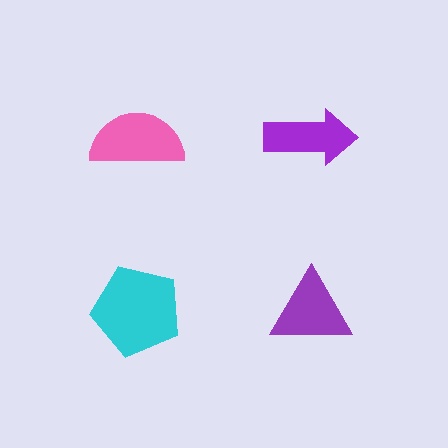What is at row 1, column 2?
A purple arrow.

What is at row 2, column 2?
A purple triangle.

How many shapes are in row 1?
2 shapes.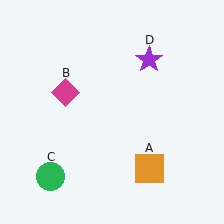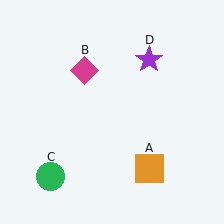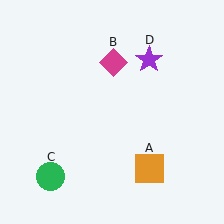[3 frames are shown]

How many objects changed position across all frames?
1 object changed position: magenta diamond (object B).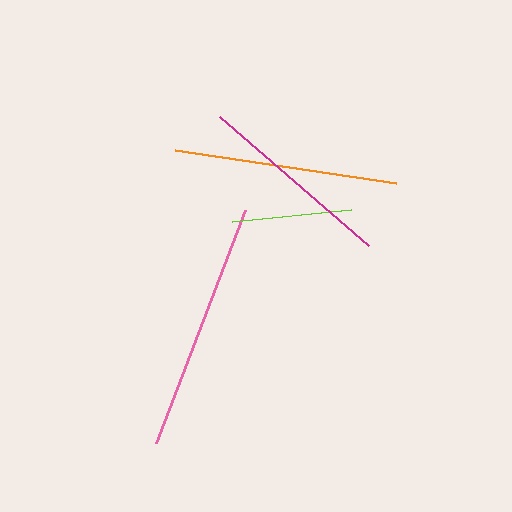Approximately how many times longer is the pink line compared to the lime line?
The pink line is approximately 2.1 times the length of the lime line.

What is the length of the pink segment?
The pink segment is approximately 250 pixels long.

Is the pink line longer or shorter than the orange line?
The pink line is longer than the orange line.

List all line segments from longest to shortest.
From longest to shortest: pink, orange, magenta, lime.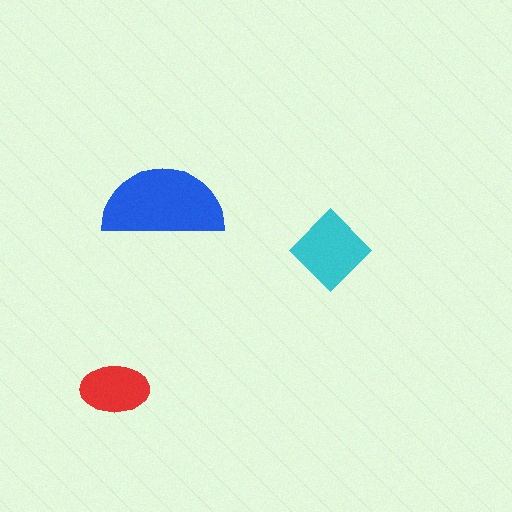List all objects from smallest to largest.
The red ellipse, the cyan diamond, the blue semicircle.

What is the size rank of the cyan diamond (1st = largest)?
2nd.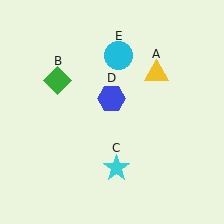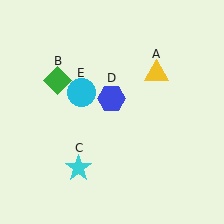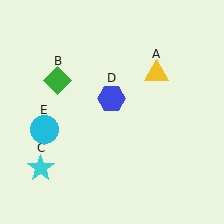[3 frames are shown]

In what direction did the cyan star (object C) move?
The cyan star (object C) moved left.